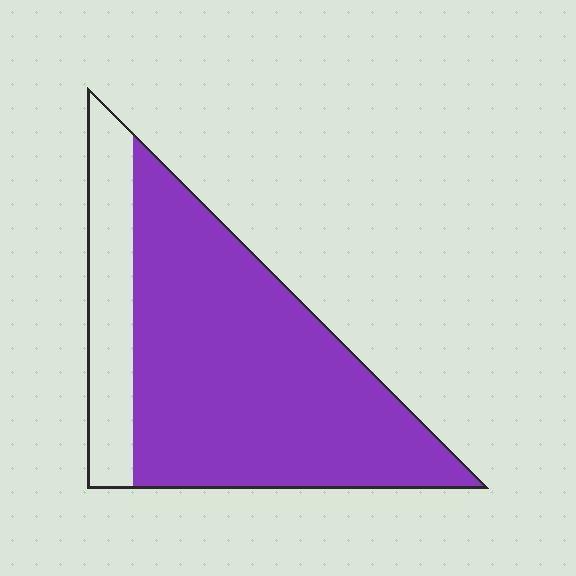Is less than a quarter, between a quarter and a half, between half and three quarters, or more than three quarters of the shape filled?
More than three quarters.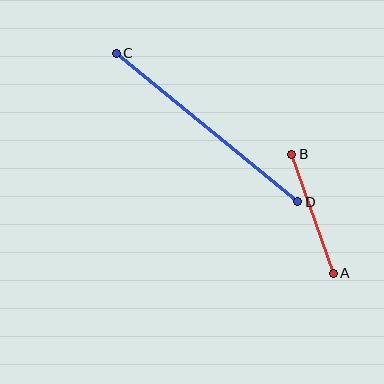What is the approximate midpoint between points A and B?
The midpoint is at approximately (312, 214) pixels.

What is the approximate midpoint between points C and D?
The midpoint is at approximately (207, 128) pixels.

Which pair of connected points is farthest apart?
Points C and D are farthest apart.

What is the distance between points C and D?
The distance is approximately 234 pixels.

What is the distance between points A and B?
The distance is approximately 126 pixels.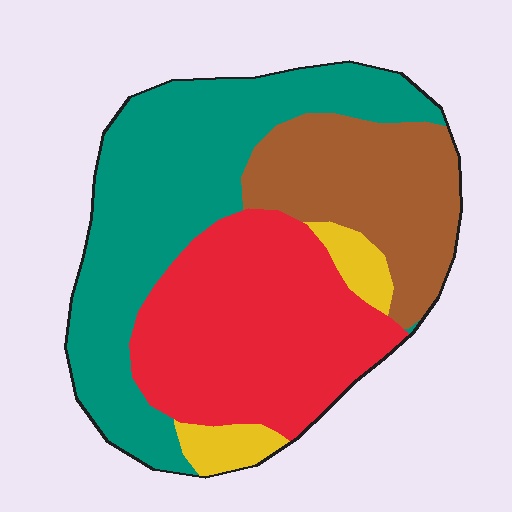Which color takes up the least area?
Yellow, at roughly 5%.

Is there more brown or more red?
Red.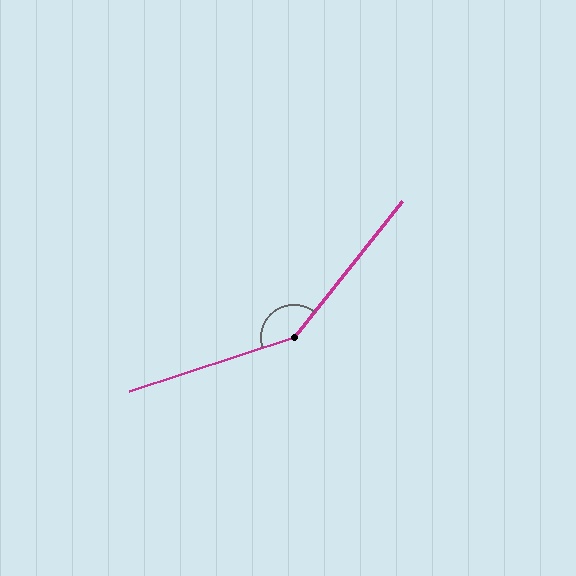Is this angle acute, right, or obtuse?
It is obtuse.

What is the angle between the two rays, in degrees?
Approximately 147 degrees.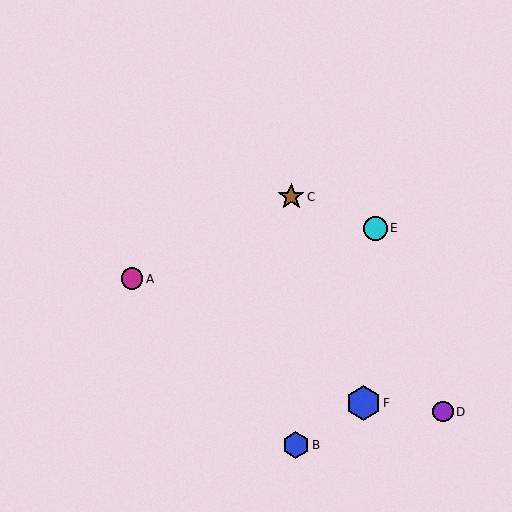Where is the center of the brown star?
The center of the brown star is at (291, 197).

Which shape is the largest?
The blue hexagon (labeled F) is the largest.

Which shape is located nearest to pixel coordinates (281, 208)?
The brown star (labeled C) at (291, 197) is nearest to that location.